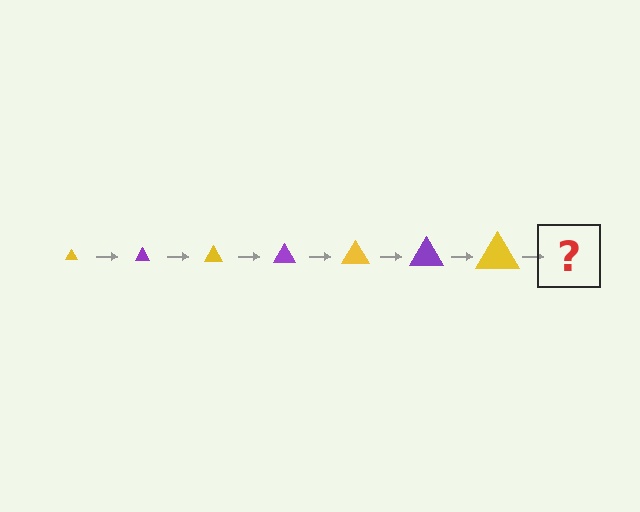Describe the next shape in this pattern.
It should be a purple triangle, larger than the previous one.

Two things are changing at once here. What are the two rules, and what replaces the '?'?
The two rules are that the triangle grows larger each step and the color cycles through yellow and purple. The '?' should be a purple triangle, larger than the previous one.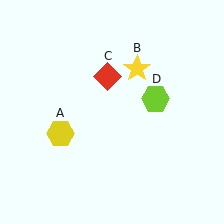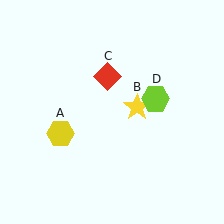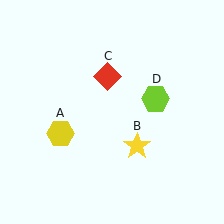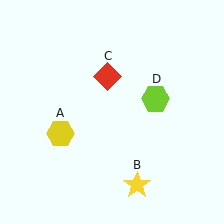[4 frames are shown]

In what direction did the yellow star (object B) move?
The yellow star (object B) moved down.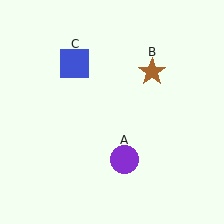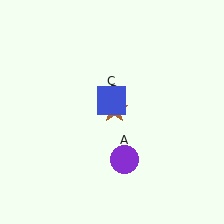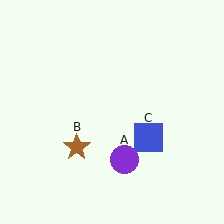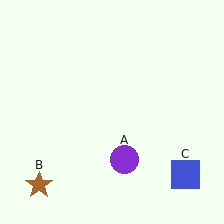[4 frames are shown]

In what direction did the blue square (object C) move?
The blue square (object C) moved down and to the right.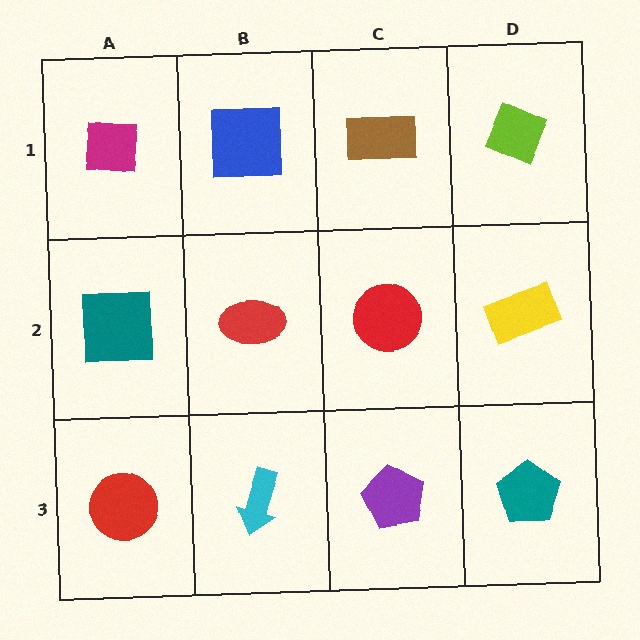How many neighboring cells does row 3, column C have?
3.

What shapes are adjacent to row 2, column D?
A lime diamond (row 1, column D), a teal pentagon (row 3, column D), a red circle (row 2, column C).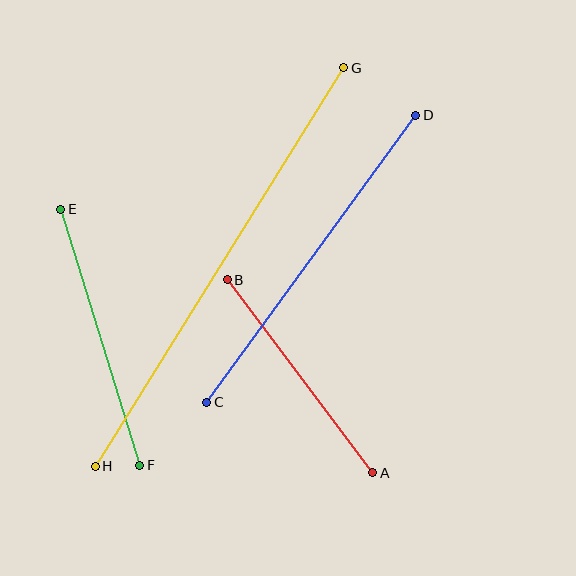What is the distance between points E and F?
The distance is approximately 268 pixels.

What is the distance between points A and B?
The distance is approximately 242 pixels.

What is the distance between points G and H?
The distance is approximately 470 pixels.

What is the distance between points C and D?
The distance is approximately 355 pixels.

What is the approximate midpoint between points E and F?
The midpoint is at approximately (100, 337) pixels.